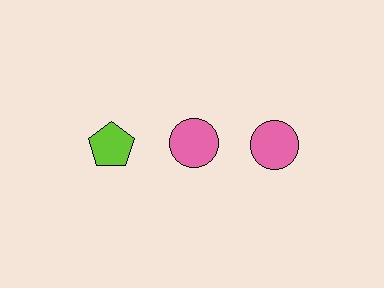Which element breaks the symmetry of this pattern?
The lime pentagon in the top row, leftmost column breaks the symmetry. All other shapes are pink circles.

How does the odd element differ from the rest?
It differs in both color (lime instead of pink) and shape (pentagon instead of circle).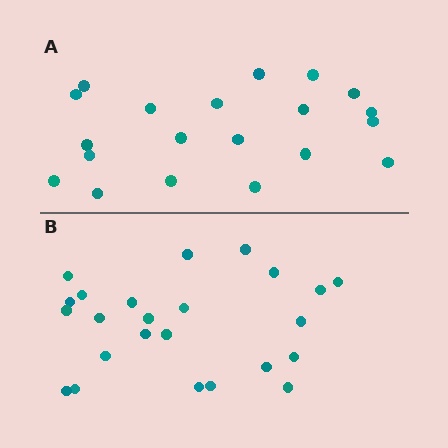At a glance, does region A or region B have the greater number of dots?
Region B (the bottom region) has more dots.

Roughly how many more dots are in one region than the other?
Region B has about 4 more dots than region A.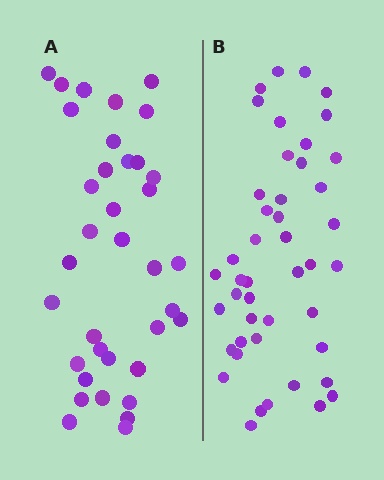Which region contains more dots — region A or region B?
Region B (the right region) has more dots.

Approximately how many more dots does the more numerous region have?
Region B has roughly 8 or so more dots than region A.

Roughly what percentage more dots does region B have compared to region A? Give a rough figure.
About 25% more.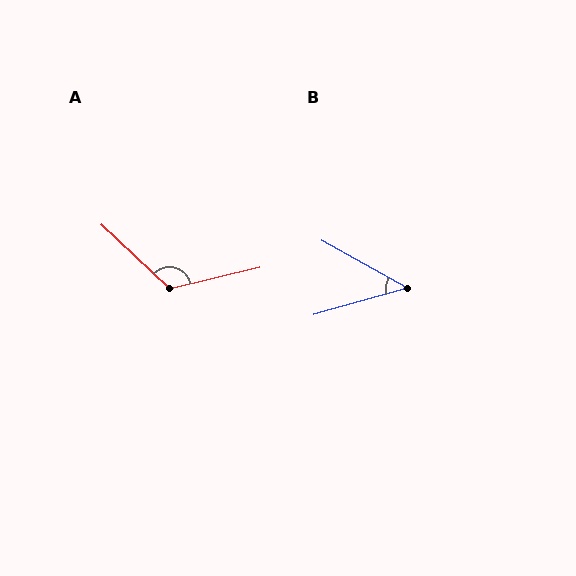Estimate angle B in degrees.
Approximately 45 degrees.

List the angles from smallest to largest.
B (45°), A (123°).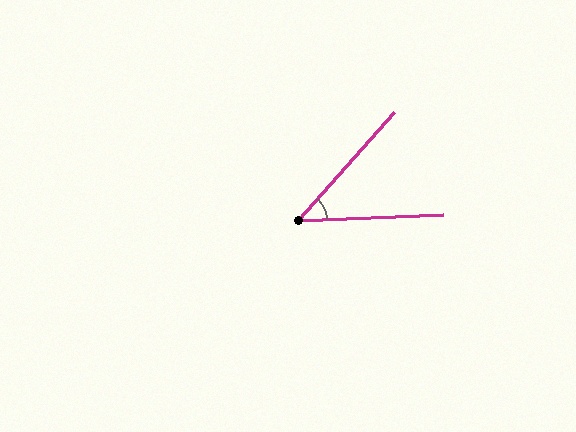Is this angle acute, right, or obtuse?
It is acute.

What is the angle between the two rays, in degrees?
Approximately 46 degrees.